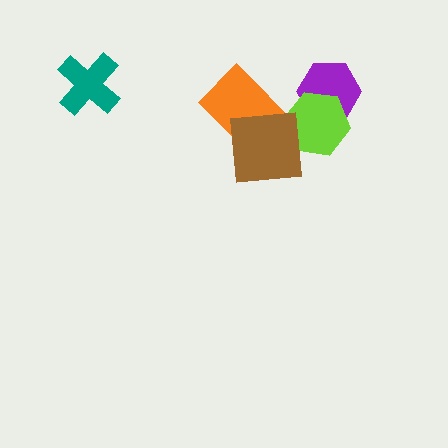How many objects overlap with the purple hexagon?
1 object overlaps with the purple hexagon.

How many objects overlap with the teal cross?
0 objects overlap with the teal cross.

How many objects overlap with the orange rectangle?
2 objects overlap with the orange rectangle.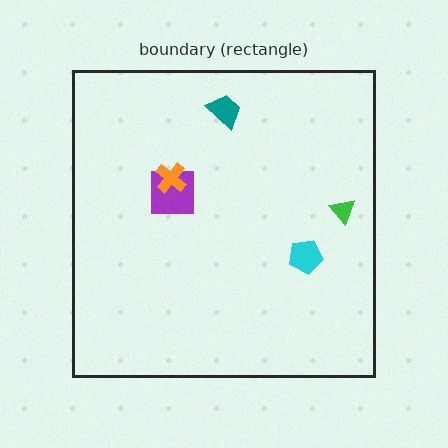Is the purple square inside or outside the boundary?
Inside.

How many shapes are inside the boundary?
5 inside, 0 outside.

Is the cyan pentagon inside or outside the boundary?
Inside.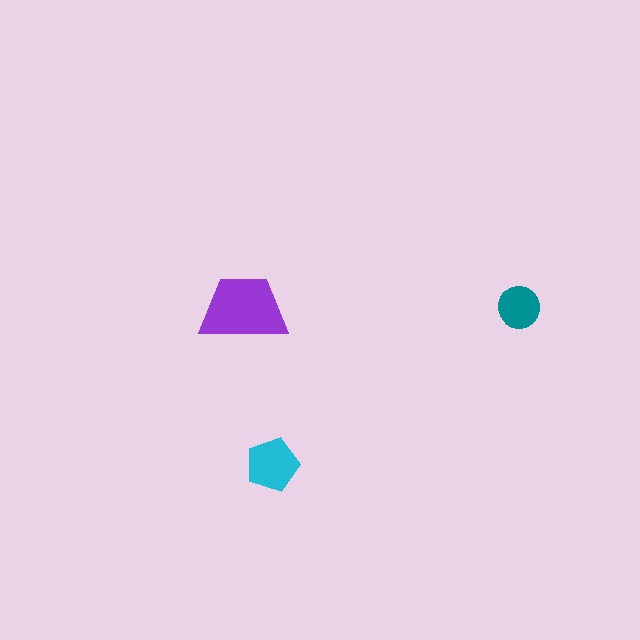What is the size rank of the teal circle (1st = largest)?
3rd.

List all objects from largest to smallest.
The purple trapezoid, the cyan pentagon, the teal circle.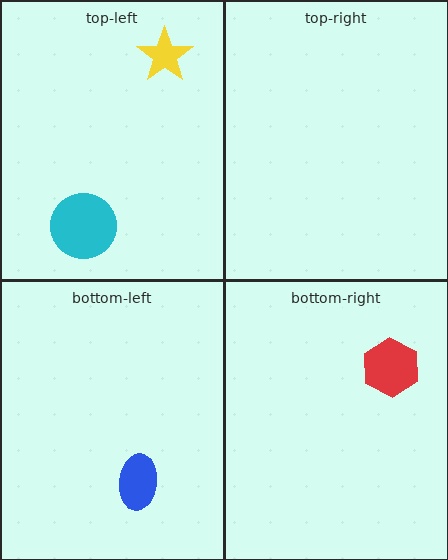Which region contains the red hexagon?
The bottom-right region.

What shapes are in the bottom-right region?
The red hexagon.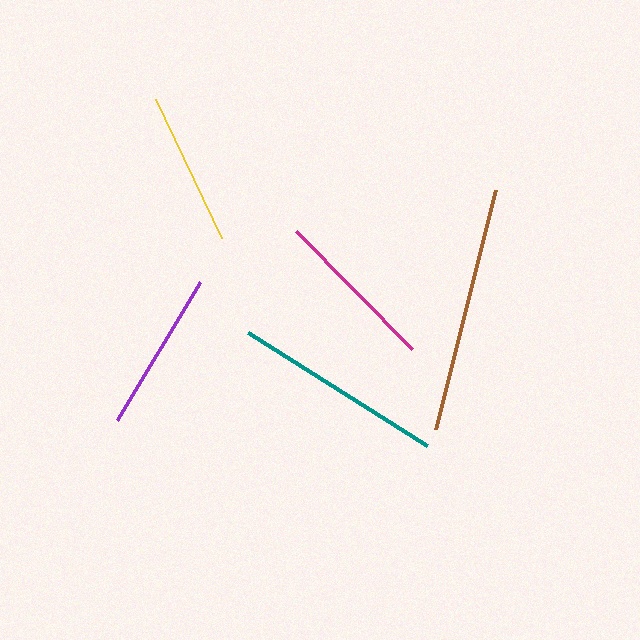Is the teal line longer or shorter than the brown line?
The brown line is longer than the teal line.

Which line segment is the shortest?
The yellow line is the shortest at approximately 153 pixels.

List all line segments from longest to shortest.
From longest to shortest: brown, teal, magenta, purple, yellow.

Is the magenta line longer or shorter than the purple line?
The magenta line is longer than the purple line.